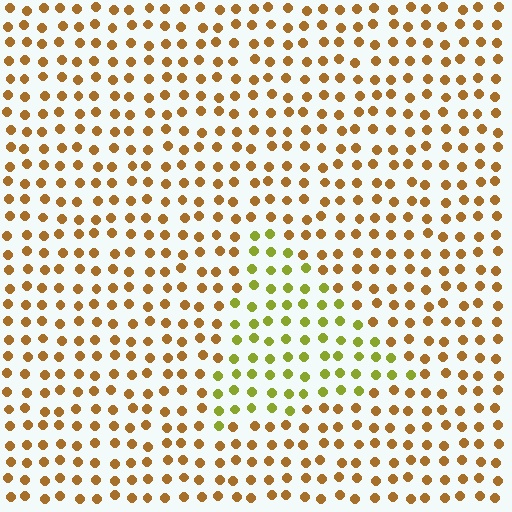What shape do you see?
I see a triangle.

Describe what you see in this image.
The image is filled with small brown elements in a uniform arrangement. A triangle-shaped region is visible where the elements are tinted to a slightly different hue, forming a subtle color boundary.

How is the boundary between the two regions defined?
The boundary is defined purely by a slight shift in hue (about 41 degrees). Spacing, size, and orientation are identical on both sides.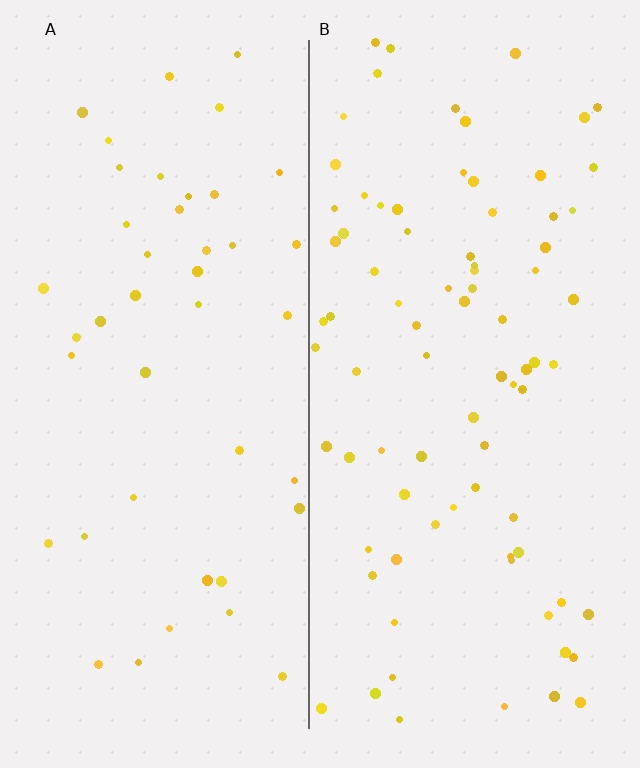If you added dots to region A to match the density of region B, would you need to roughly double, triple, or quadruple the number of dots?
Approximately double.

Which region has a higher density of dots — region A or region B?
B (the right).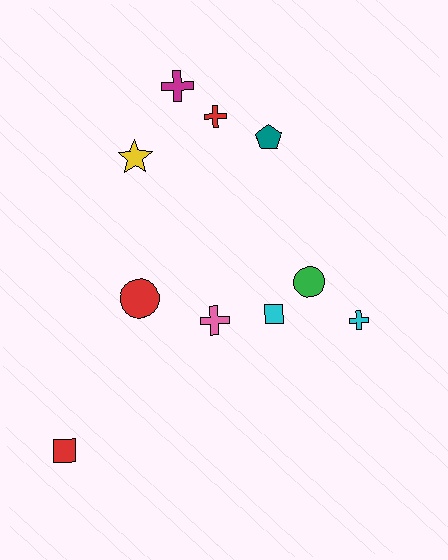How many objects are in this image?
There are 10 objects.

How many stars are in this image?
There is 1 star.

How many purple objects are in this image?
There are no purple objects.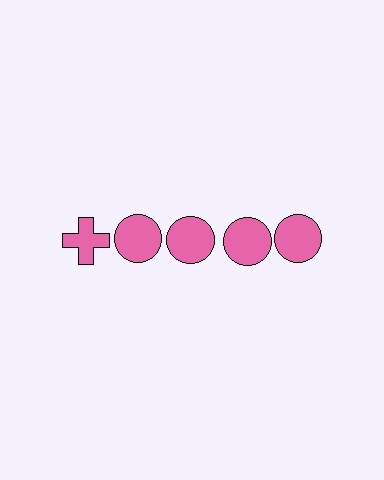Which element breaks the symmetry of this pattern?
The pink cross in the top row, leftmost column breaks the symmetry. All other shapes are pink circles.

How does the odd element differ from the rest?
It has a different shape: cross instead of circle.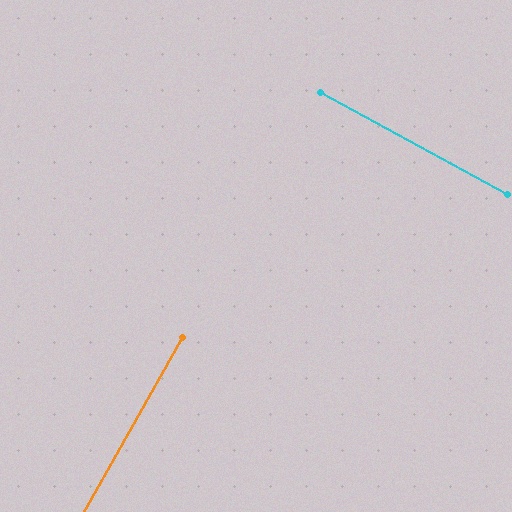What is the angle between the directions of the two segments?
Approximately 89 degrees.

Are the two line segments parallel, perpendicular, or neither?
Perpendicular — they meet at approximately 89°.